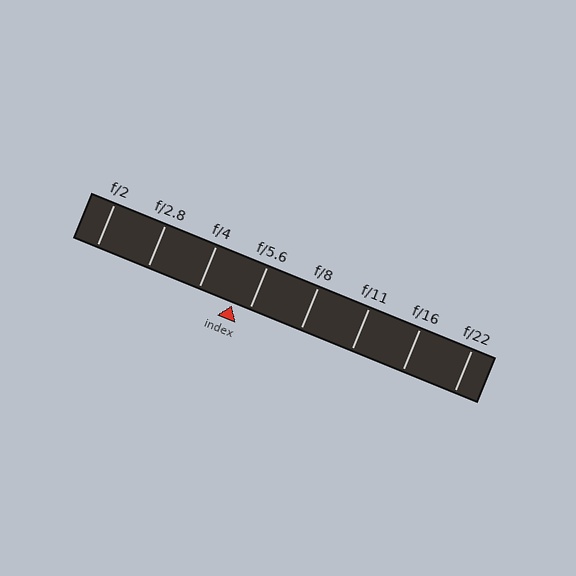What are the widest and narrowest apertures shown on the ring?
The widest aperture shown is f/2 and the narrowest is f/22.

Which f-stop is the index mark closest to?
The index mark is closest to f/5.6.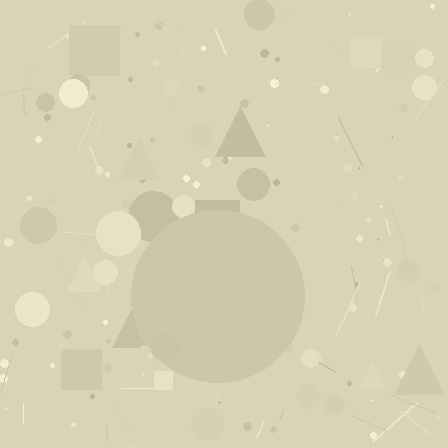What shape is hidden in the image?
A circle is hidden in the image.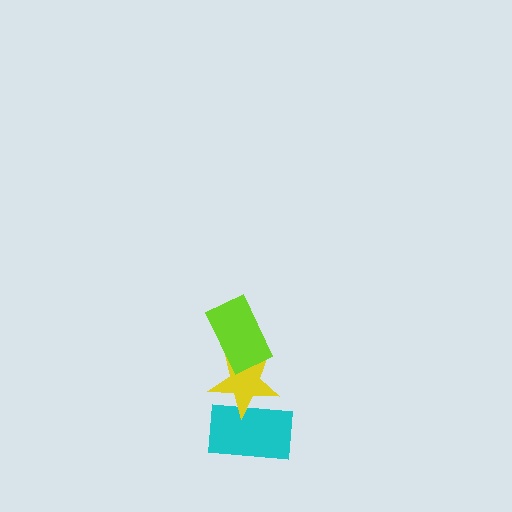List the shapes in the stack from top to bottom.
From top to bottom: the lime rectangle, the yellow star, the cyan rectangle.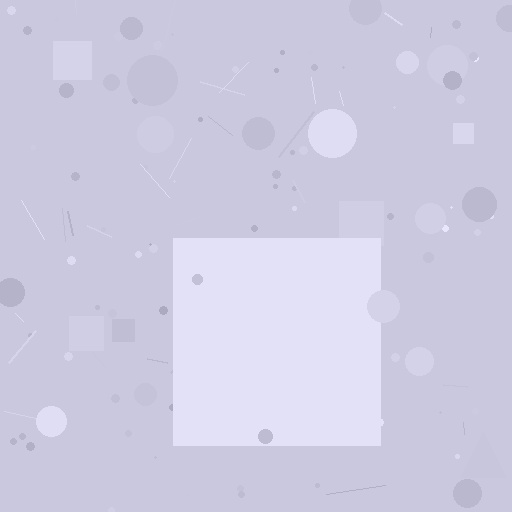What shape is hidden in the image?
A square is hidden in the image.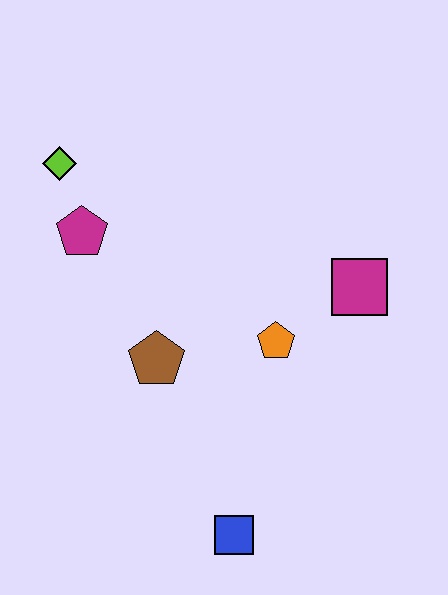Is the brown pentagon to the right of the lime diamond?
Yes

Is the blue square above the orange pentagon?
No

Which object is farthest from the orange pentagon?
The lime diamond is farthest from the orange pentagon.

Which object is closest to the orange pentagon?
The magenta square is closest to the orange pentagon.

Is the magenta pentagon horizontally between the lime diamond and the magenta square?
Yes